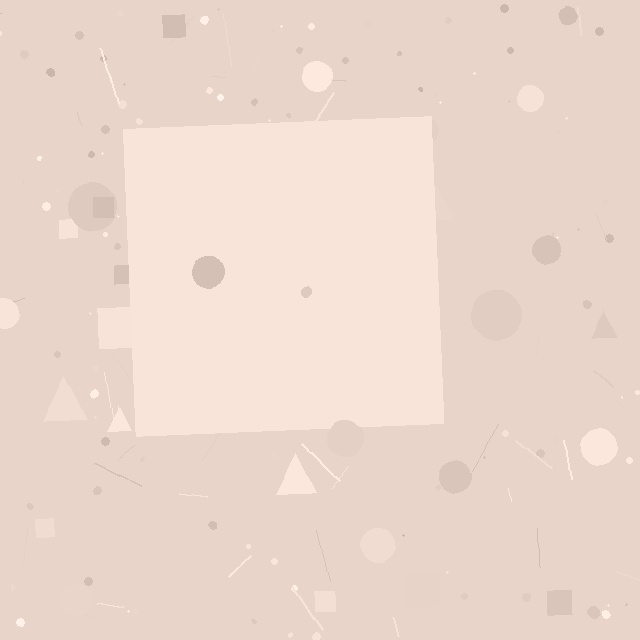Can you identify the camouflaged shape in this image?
The camouflaged shape is a square.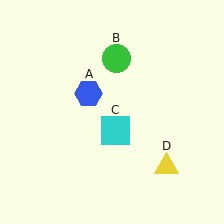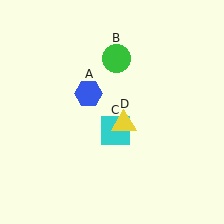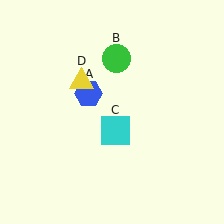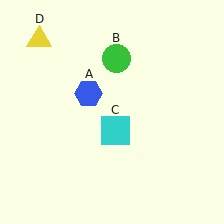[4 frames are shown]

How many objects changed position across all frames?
1 object changed position: yellow triangle (object D).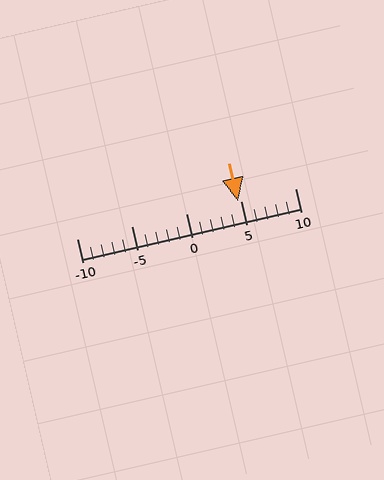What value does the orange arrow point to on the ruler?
The orange arrow points to approximately 5.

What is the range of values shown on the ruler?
The ruler shows values from -10 to 10.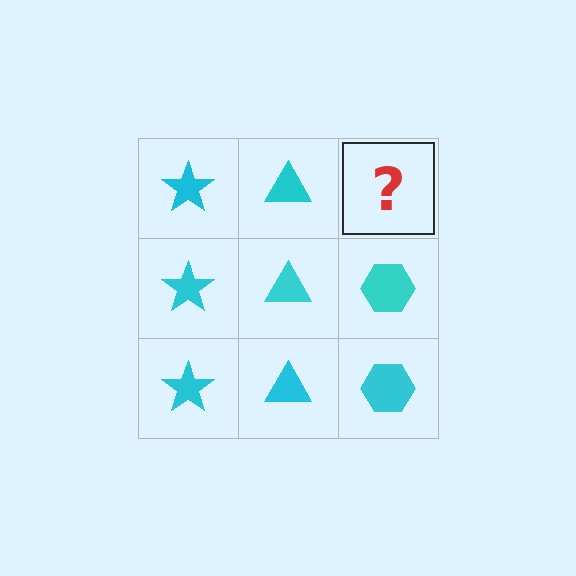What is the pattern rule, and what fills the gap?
The rule is that each column has a consistent shape. The gap should be filled with a cyan hexagon.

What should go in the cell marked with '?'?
The missing cell should contain a cyan hexagon.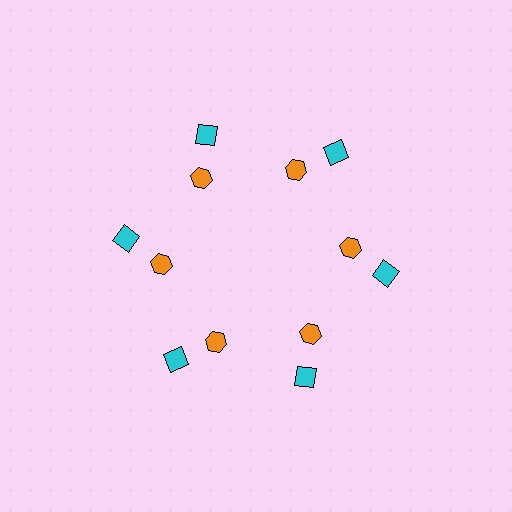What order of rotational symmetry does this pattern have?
This pattern has 6-fold rotational symmetry.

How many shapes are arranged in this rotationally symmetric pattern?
There are 12 shapes, arranged in 6 groups of 2.